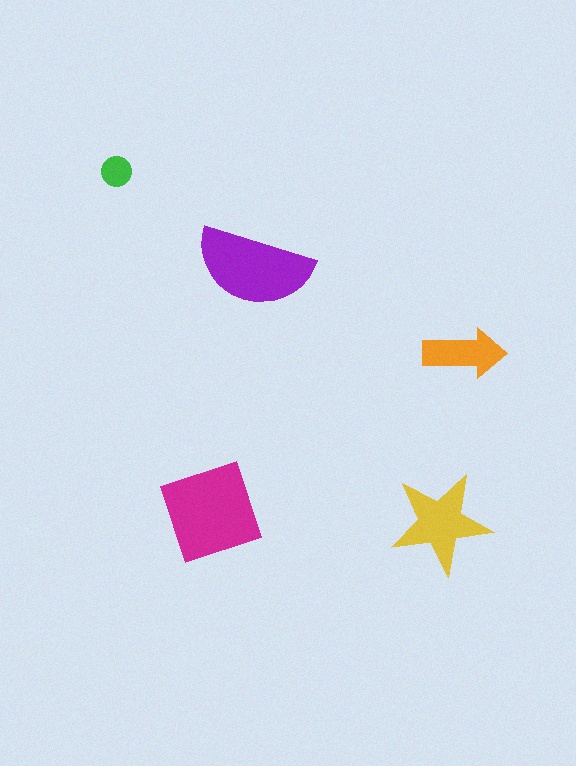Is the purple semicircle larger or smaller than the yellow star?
Larger.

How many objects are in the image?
There are 5 objects in the image.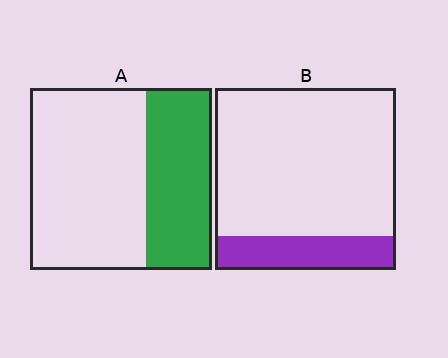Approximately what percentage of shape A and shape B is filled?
A is approximately 35% and B is approximately 20%.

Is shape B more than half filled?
No.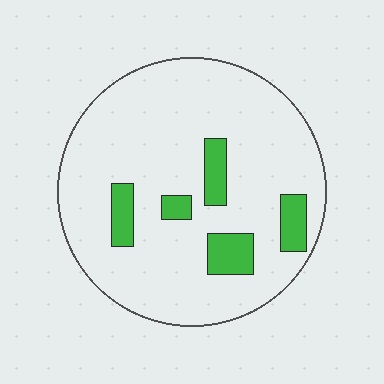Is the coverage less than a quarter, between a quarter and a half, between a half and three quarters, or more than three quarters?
Less than a quarter.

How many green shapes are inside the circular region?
5.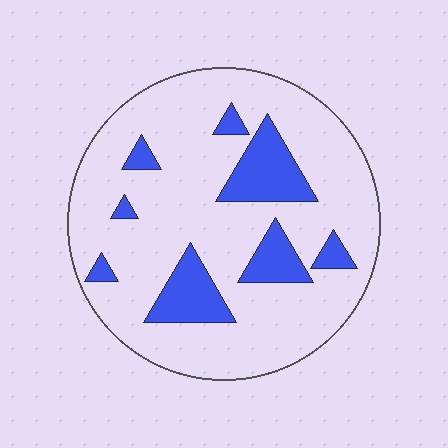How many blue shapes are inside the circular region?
8.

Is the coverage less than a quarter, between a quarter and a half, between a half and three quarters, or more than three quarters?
Less than a quarter.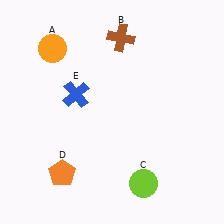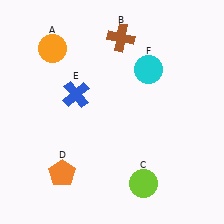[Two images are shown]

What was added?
A cyan circle (F) was added in Image 2.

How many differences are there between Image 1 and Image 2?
There is 1 difference between the two images.